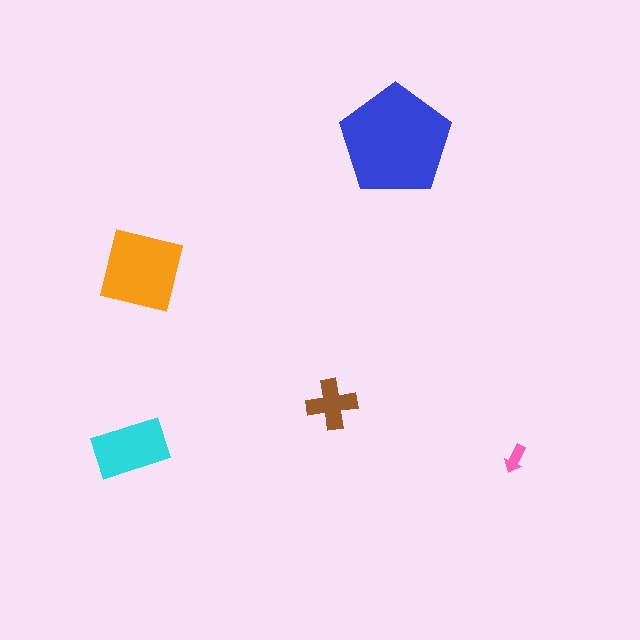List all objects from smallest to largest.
The pink arrow, the brown cross, the cyan rectangle, the orange square, the blue pentagon.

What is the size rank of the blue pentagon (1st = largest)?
1st.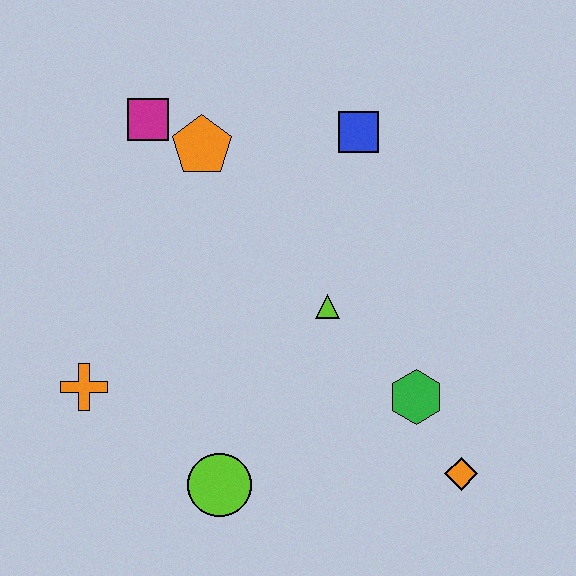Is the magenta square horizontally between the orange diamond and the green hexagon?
No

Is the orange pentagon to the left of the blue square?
Yes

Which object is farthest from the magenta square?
The orange diamond is farthest from the magenta square.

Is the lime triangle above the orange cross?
Yes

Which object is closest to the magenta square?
The orange pentagon is closest to the magenta square.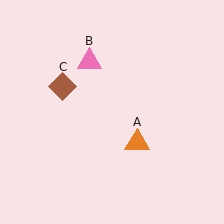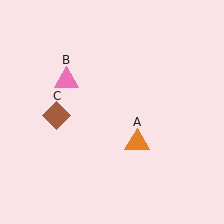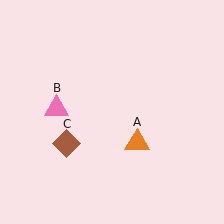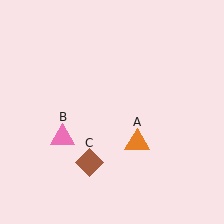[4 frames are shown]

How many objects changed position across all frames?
2 objects changed position: pink triangle (object B), brown diamond (object C).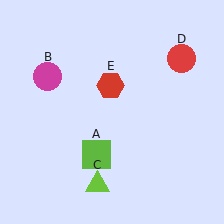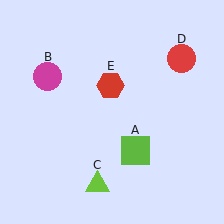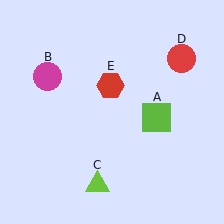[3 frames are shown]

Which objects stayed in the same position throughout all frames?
Magenta circle (object B) and lime triangle (object C) and red circle (object D) and red hexagon (object E) remained stationary.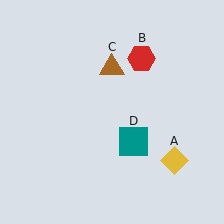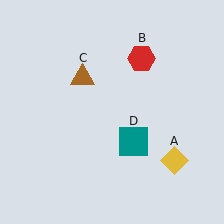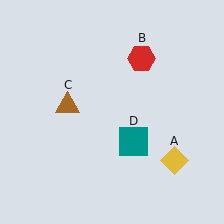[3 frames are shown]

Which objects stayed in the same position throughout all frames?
Yellow diamond (object A) and red hexagon (object B) and teal square (object D) remained stationary.